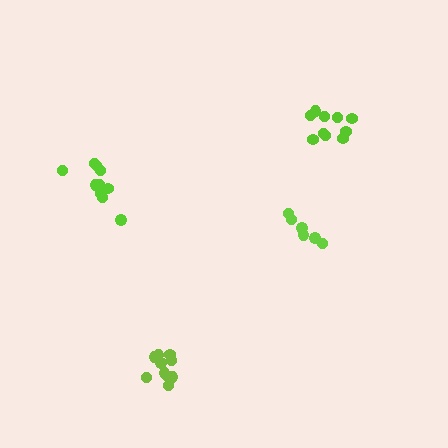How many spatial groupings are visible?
There are 4 spatial groupings.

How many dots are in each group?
Group 1: 10 dots, Group 2: 11 dots, Group 3: 10 dots, Group 4: 6 dots (37 total).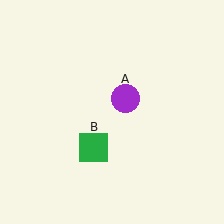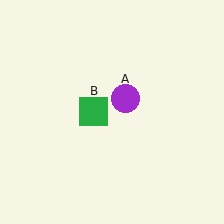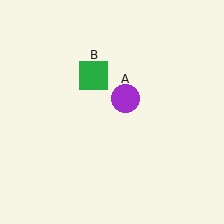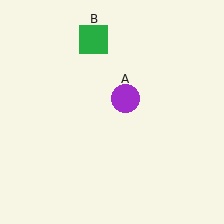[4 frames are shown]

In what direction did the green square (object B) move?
The green square (object B) moved up.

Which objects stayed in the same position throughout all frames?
Purple circle (object A) remained stationary.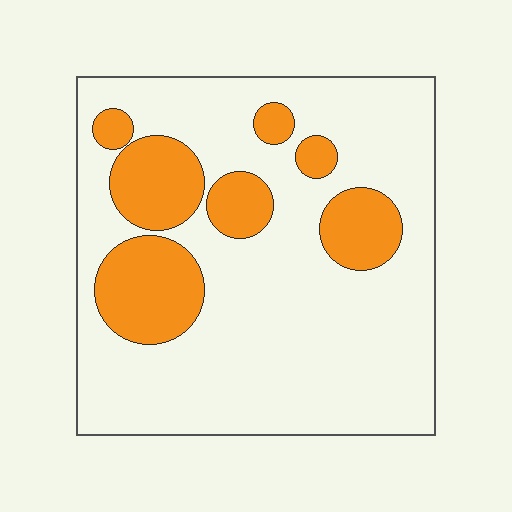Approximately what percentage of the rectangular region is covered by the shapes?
Approximately 25%.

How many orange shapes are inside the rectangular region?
7.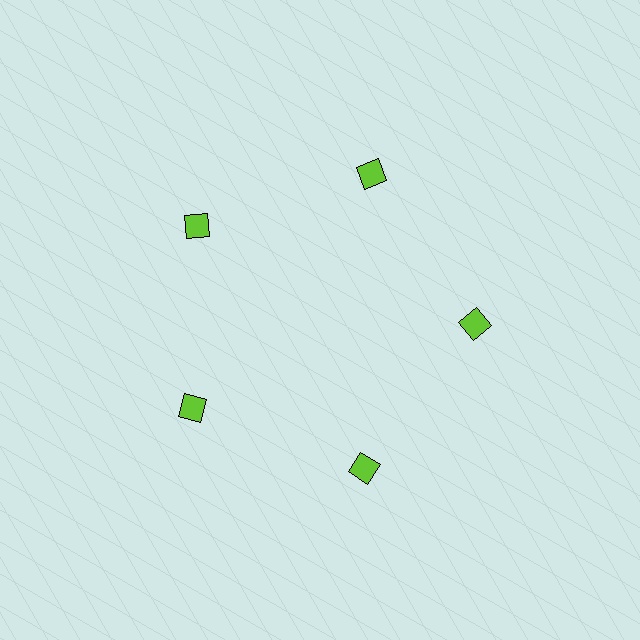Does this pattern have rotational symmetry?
Yes, this pattern has 5-fold rotational symmetry. It looks the same after rotating 72 degrees around the center.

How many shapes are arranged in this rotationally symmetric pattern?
There are 5 shapes, arranged in 5 groups of 1.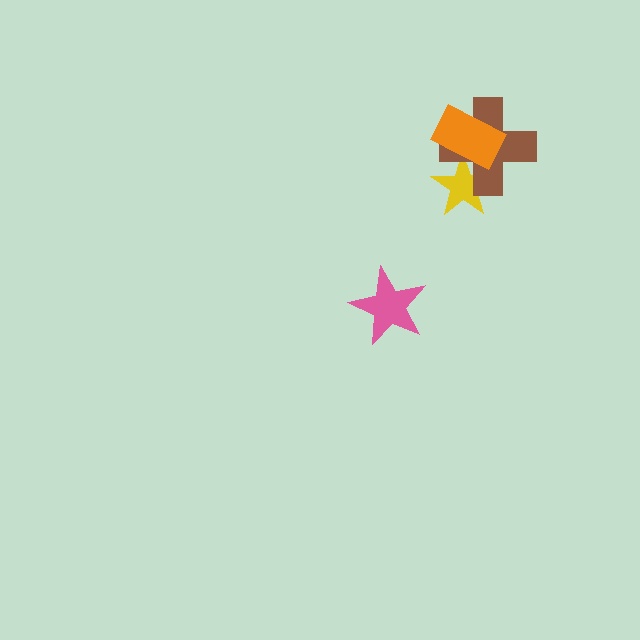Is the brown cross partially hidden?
Yes, it is partially covered by another shape.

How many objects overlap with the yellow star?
2 objects overlap with the yellow star.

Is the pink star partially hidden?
No, no other shape covers it.